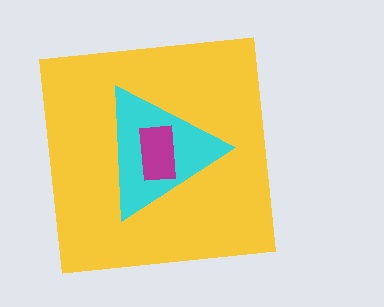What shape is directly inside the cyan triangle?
The magenta rectangle.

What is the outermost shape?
The yellow square.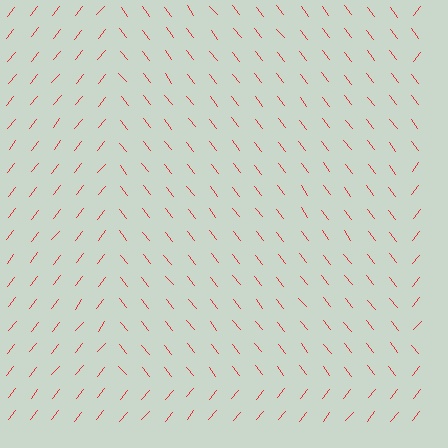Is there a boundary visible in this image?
Yes, there is a texture boundary formed by a change in line orientation.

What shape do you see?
I see a rectangle.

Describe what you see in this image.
The image is filled with small red line segments. A rectangle region in the image has lines oriented differently from the surrounding lines, creating a visible texture boundary.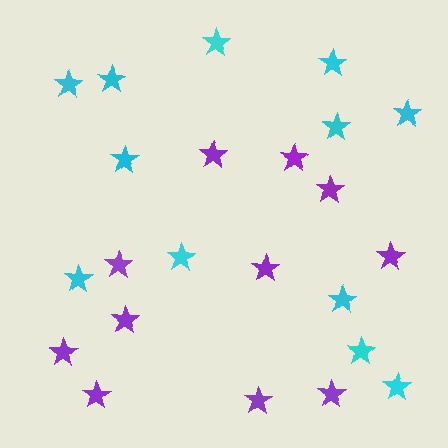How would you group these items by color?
There are 2 groups: one group of purple stars (11) and one group of cyan stars (12).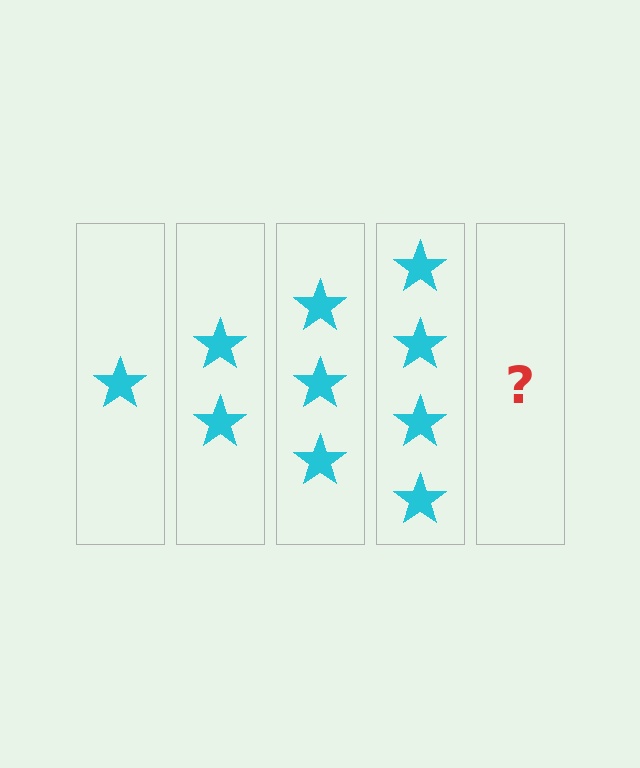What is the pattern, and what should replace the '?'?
The pattern is that each step adds one more star. The '?' should be 5 stars.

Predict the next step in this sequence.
The next step is 5 stars.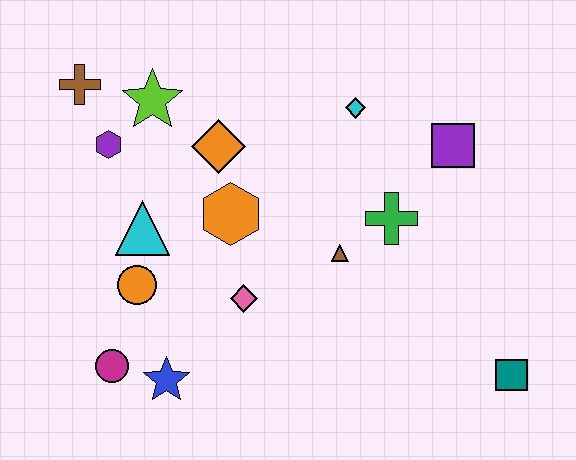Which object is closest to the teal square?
The green cross is closest to the teal square.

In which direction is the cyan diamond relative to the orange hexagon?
The cyan diamond is to the right of the orange hexagon.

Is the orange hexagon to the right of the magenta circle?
Yes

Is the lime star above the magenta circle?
Yes